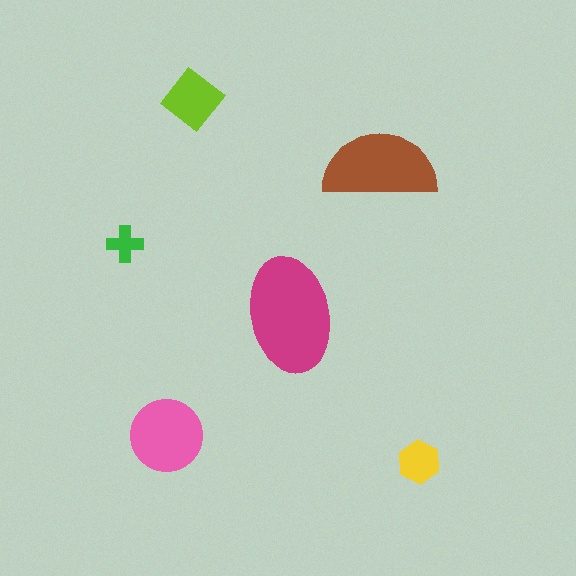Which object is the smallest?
The green cross.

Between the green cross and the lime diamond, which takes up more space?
The lime diamond.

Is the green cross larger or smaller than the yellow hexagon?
Smaller.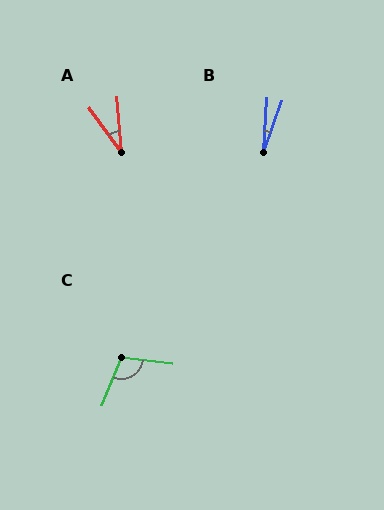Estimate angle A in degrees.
Approximately 31 degrees.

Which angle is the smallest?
B, at approximately 15 degrees.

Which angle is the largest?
C, at approximately 105 degrees.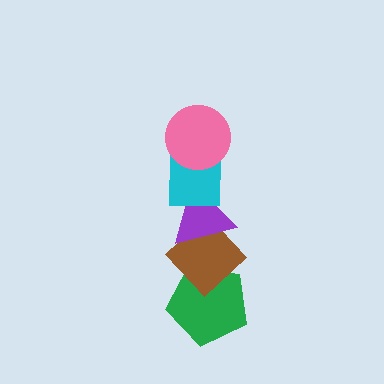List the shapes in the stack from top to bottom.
From top to bottom: the pink circle, the cyan square, the purple triangle, the brown diamond, the green pentagon.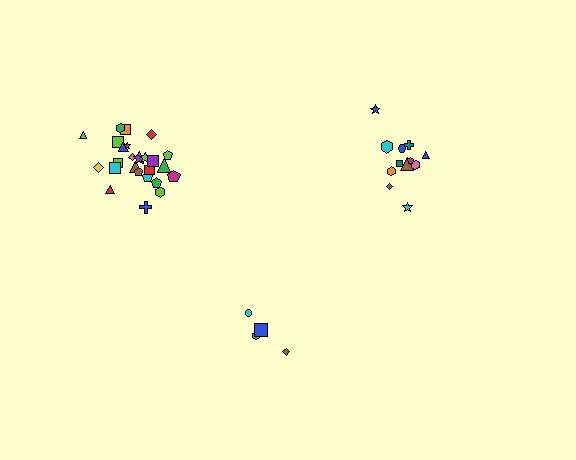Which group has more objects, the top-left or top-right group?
The top-left group.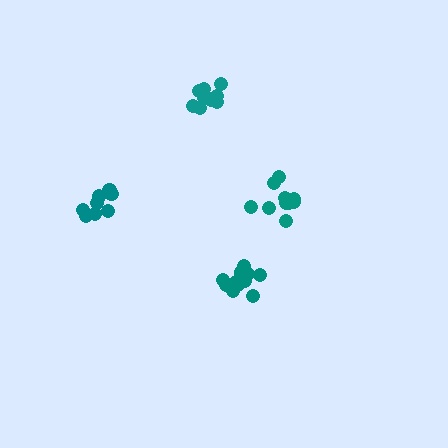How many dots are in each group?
Group 1: 11 dots, Group 2: 13 dots, Group 3: 11 dots, Group 4: 8 dots (43 total).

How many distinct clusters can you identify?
There are 4 distinct clusters.